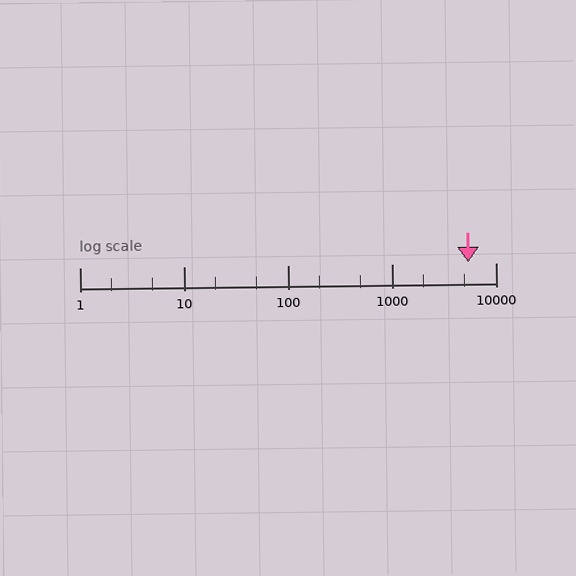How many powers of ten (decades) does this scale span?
The scale spans 4 decades, from 1 to 10000.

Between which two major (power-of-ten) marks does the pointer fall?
The pointer is between 1000 and 10000.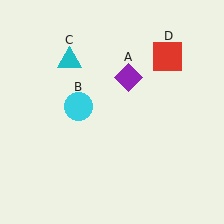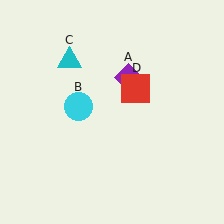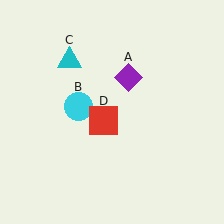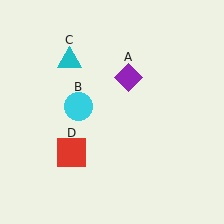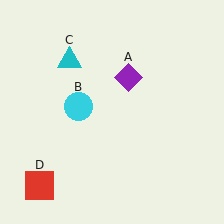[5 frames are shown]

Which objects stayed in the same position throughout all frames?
Purple diamond (object A) and cyan circle (object B) and cyan triangle (object C) remained stationary.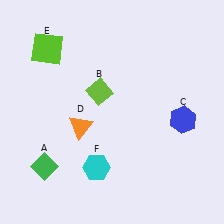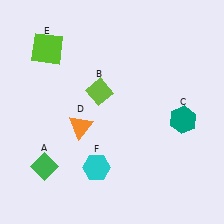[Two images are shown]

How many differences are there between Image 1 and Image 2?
There is 1 difference between the two images.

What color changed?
The hexagon (C) changed from blue in Image 1 to teal in Image 2.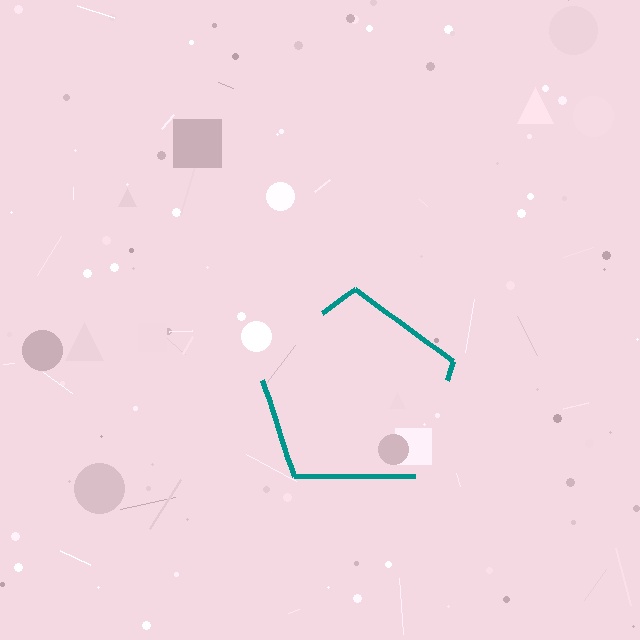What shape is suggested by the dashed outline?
The dashed outline suggests a pentagon.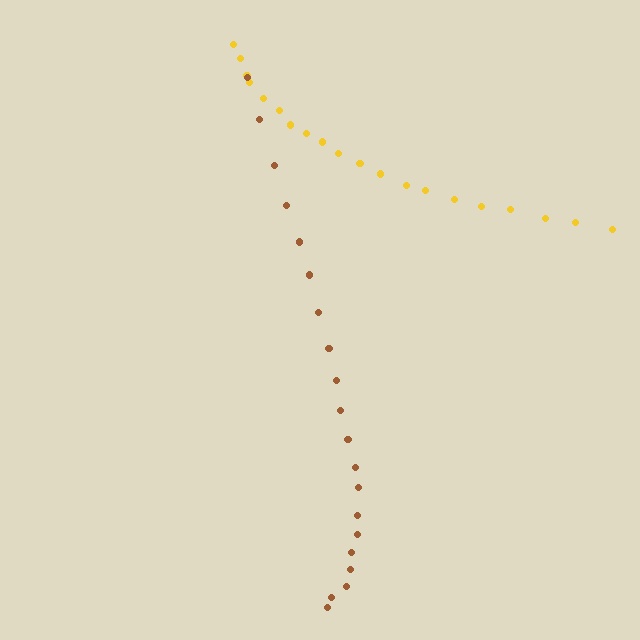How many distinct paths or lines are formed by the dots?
There are 2 distinct paths.